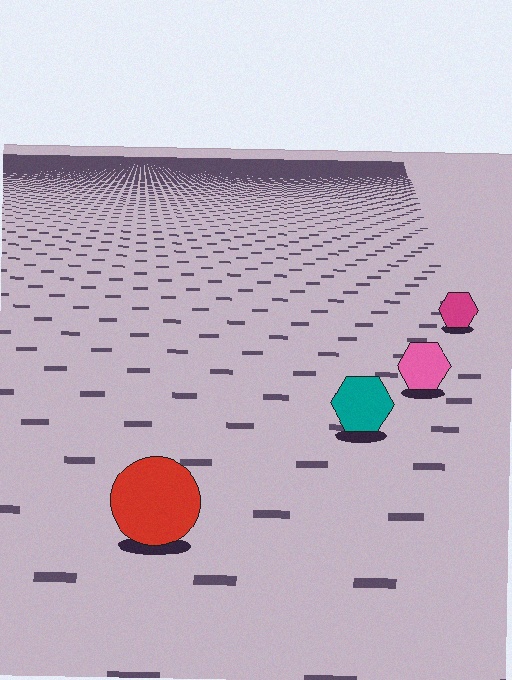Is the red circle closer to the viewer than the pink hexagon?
Yes. The red circle is closer — you can tell from the texture gradient: the ground texture is coarser near it.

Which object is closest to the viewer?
The red circle is closest. The texture marks near it are larger and more spread out.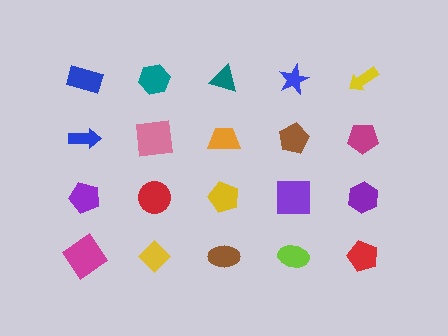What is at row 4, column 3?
A brown ellipse.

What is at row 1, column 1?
A blue rectangle.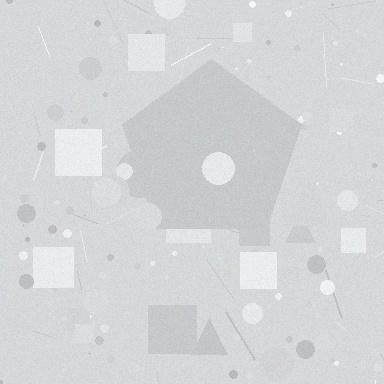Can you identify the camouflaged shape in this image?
The camouflaged shape is a pentagon.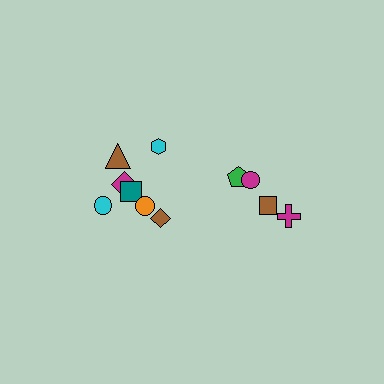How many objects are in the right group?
There are 4 objects.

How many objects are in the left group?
There are 7 objects.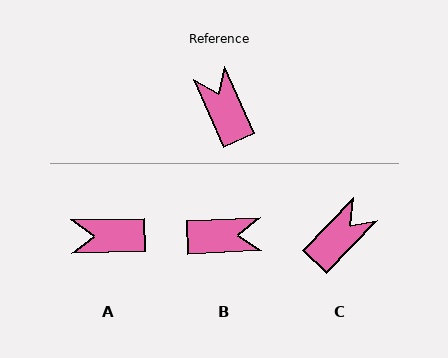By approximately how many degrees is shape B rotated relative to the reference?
Approximately 111 degrees clockwise.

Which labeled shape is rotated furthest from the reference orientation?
B, about 111 degrees away.